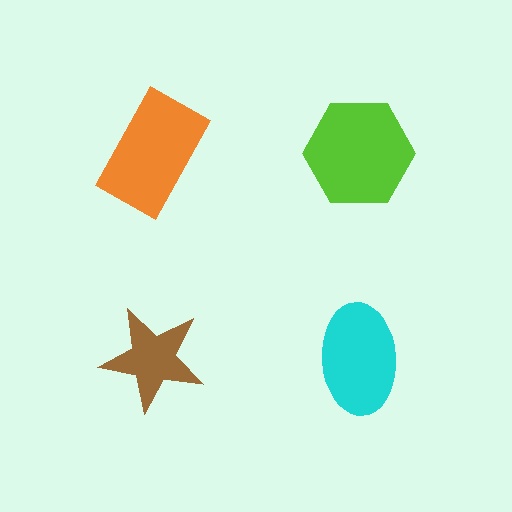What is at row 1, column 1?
An orange rectangle.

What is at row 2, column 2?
A cyan ellipse.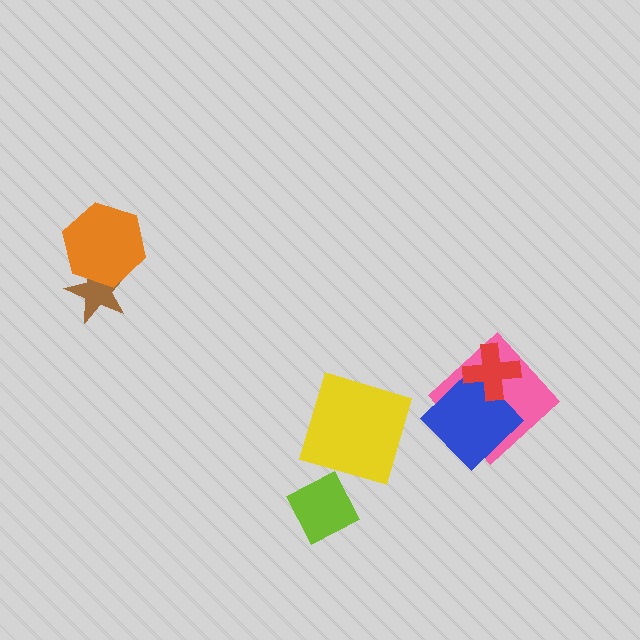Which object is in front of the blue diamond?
The red cross is in front of the blue diamond.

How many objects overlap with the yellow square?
0 objects overlap with the yellow square.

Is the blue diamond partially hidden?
Yes, it is partially covered by another shape.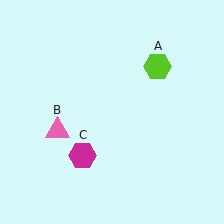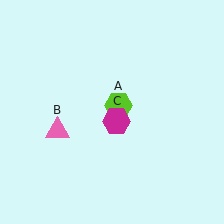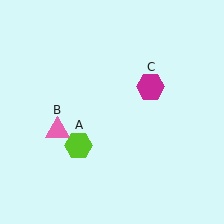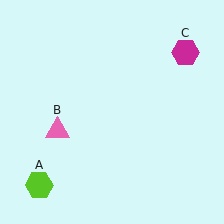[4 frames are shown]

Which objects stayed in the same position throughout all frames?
Pink triangle (object B) remained stationary.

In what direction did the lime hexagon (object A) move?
The lime hexagon (object A) moved down and to the left.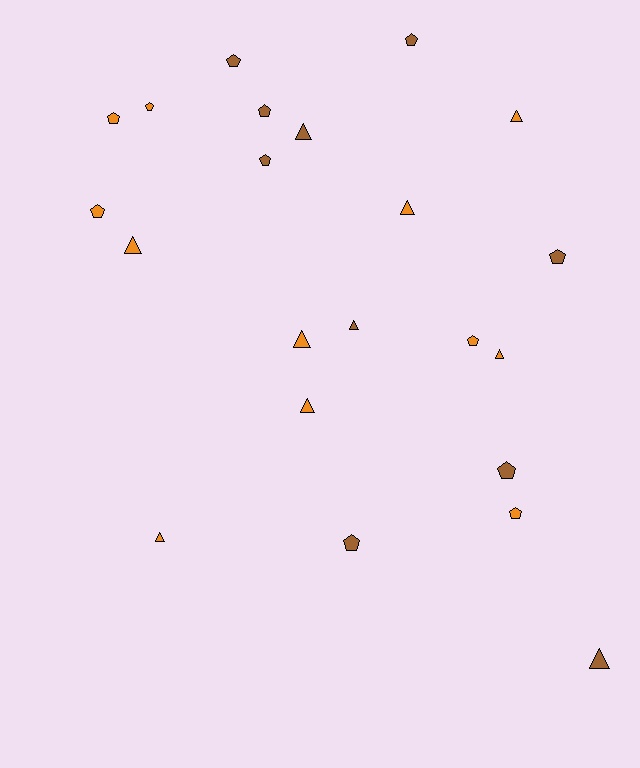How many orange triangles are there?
There are 7 orange triangles.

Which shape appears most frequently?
Pentagon, with 12 objects.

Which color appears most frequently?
Orange, with 12 objects.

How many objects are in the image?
There are 22 objects.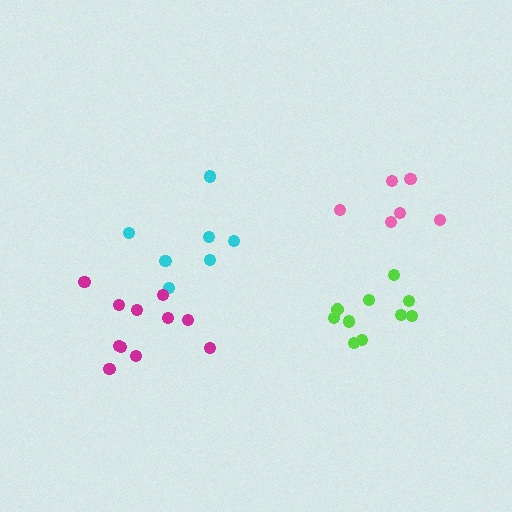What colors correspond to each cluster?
The clusters are colored: pink, cyan, lime, magenta.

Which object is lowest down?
The magenta cluster is bottommost.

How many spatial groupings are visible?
There are 4 spatial groupings.